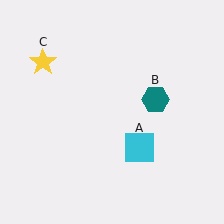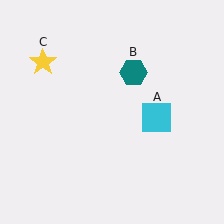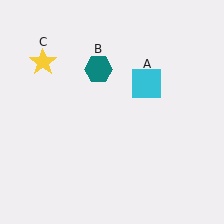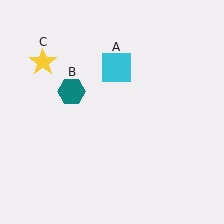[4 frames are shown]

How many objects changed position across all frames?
2 objects changed position: cyan square (object A), teal hexagon (object B).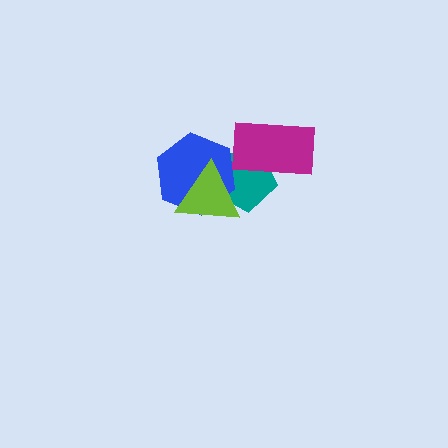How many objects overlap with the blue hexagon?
2 objects overlap with the blue hexagon.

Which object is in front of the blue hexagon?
The lime triangle is in front of the blue hexagon.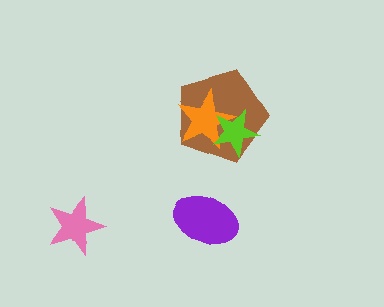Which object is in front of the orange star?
The lime star is in front of the orange star.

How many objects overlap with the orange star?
2 objects overlap with the orange star.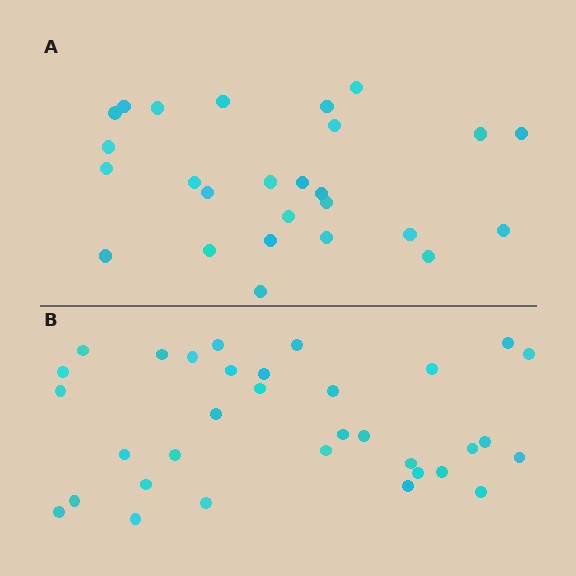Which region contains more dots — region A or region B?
Region B (the bottom region) has more dots.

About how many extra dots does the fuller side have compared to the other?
Region B has roughly 8 or so more dots than region A.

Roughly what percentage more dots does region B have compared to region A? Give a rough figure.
About 25% more.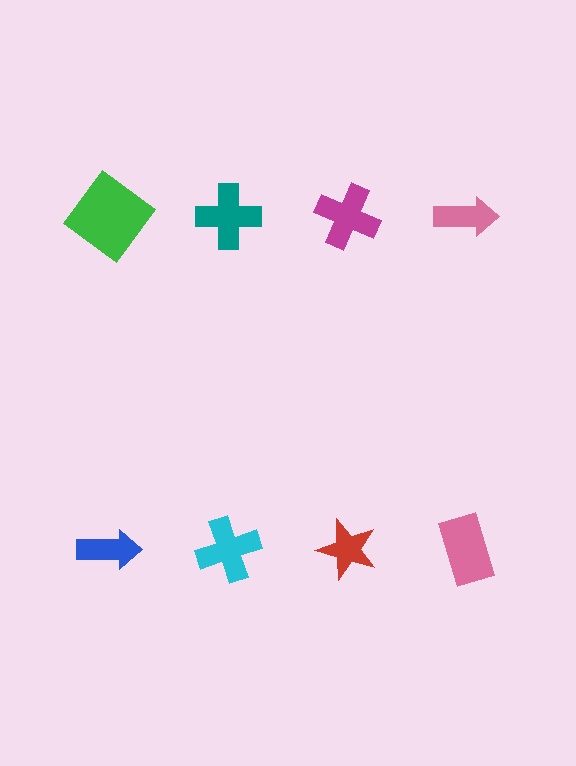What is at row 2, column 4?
A pink rectangle.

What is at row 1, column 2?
A teal cross.